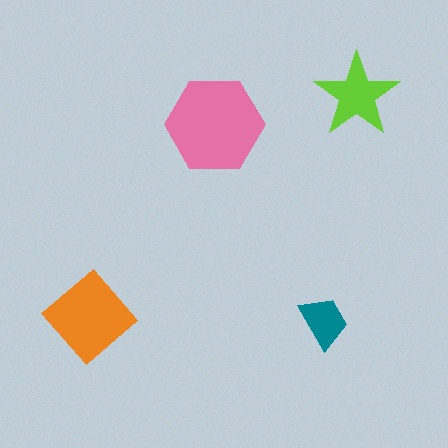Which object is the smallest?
The teal trapezoid.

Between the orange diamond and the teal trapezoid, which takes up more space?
The orange diamond.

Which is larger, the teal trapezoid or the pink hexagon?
The pink hexagon.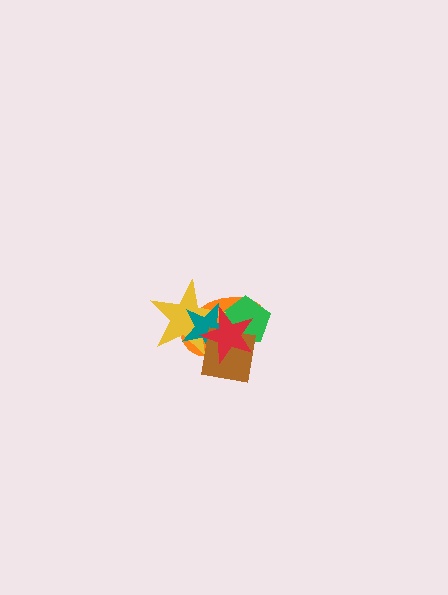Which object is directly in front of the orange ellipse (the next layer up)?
The green pentagon is directly in front of the orange ellipse.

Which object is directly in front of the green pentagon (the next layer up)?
The teal star is directly in front of the green pentagon.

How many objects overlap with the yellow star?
4 objects overlap with the yellow star.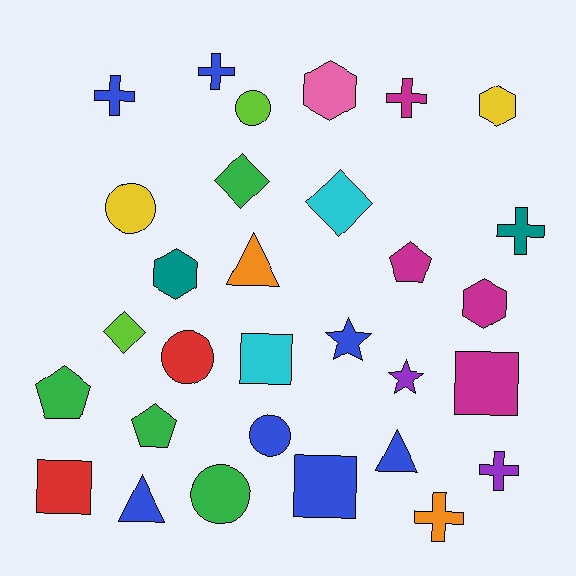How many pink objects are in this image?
There is 1 pink object.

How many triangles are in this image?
There are 3 triangles.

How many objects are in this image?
There are 30 objects.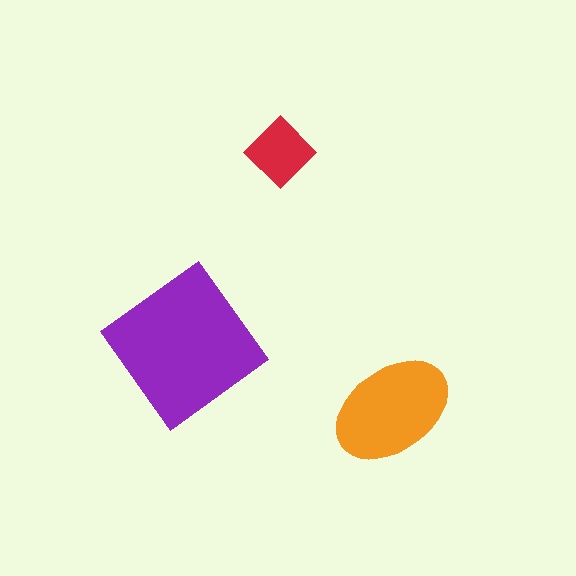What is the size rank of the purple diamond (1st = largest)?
1st.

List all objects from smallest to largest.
The red diamond, the orange ellipse, the purple diamond.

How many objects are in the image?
There are 3 objects in the image.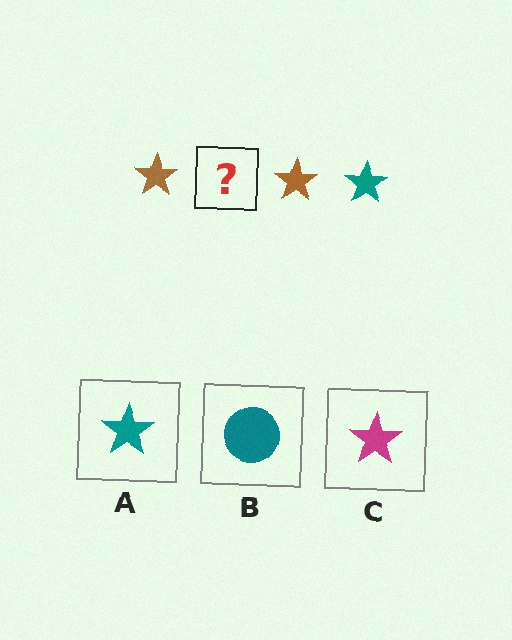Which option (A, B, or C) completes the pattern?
A.